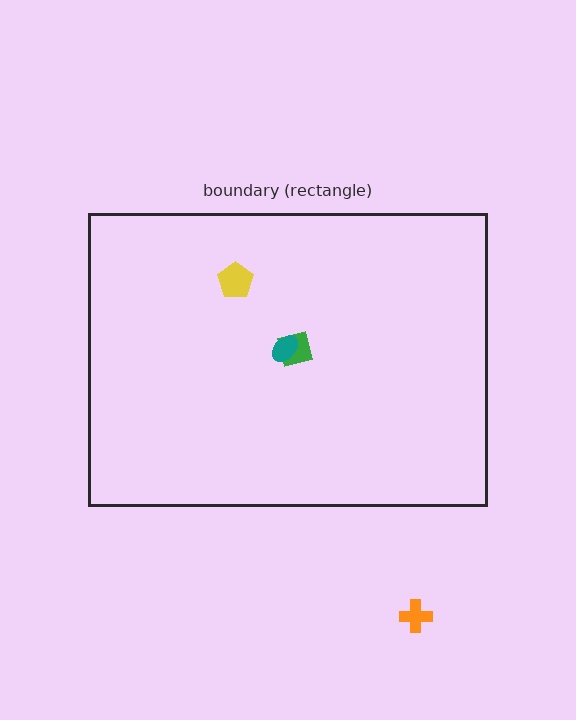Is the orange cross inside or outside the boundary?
Outside.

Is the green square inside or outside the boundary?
Inside.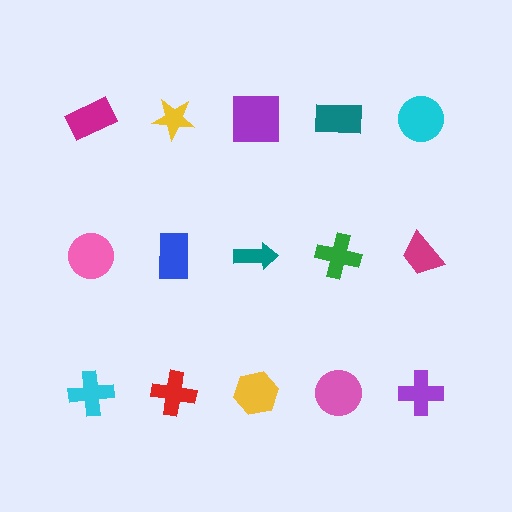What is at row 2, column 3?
A teal arrow.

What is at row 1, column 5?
A cyan circle.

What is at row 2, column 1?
A pink circle.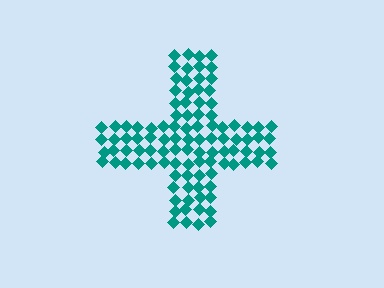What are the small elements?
The small elements are diamonds.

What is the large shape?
The large shape is a cross.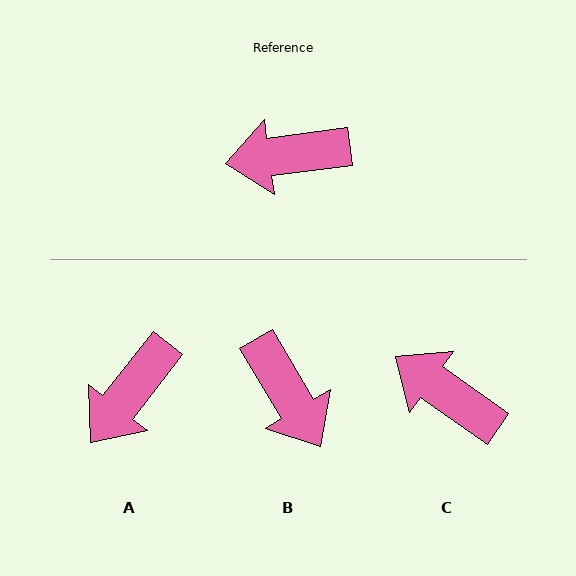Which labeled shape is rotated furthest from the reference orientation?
B, about 113 degrees away.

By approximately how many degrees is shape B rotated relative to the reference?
Approximately 113 degrees counter-clockwise.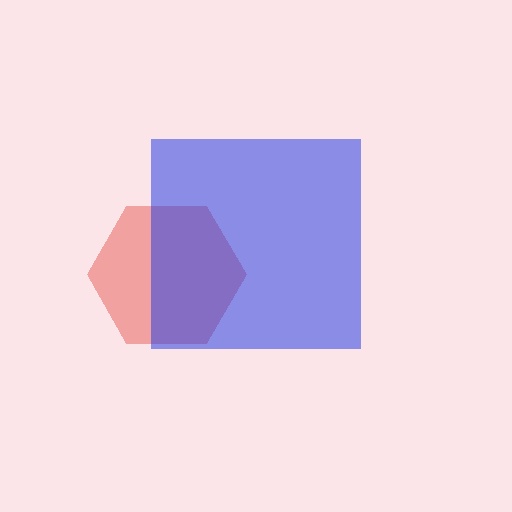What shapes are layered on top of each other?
The layered shapes are: a red hexagon, a blue square.